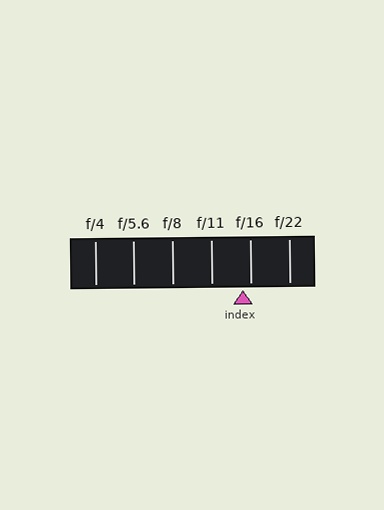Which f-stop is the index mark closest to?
The index mark is closest to f/16.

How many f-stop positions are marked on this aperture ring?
There are 6 f-stop positions marked.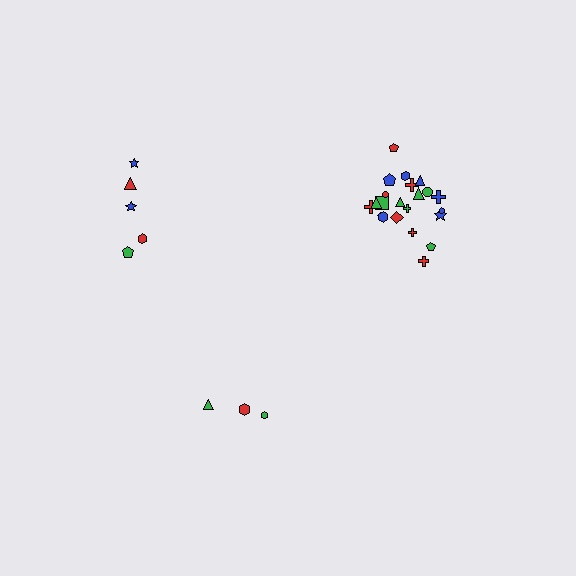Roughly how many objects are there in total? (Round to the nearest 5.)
Roughly 30 objects in total.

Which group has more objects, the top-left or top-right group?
The top-right group.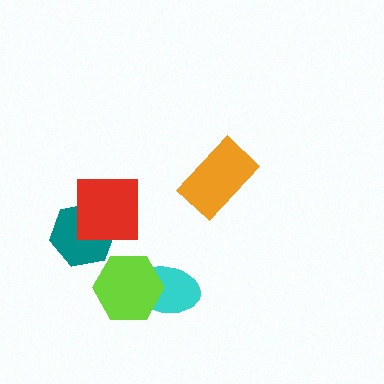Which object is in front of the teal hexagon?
The red square is in front of the teal hexagon.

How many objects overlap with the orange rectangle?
0 objects overlap with the orange rectangle.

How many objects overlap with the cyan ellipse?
1 object overlaps with the cyan ellipse.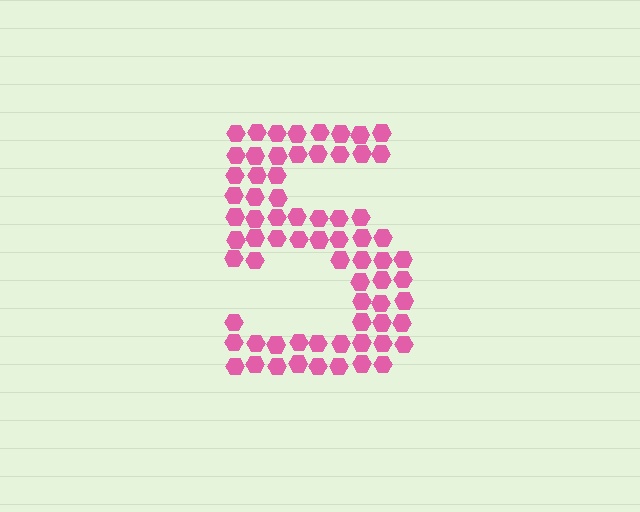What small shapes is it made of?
It is made of small hexagons.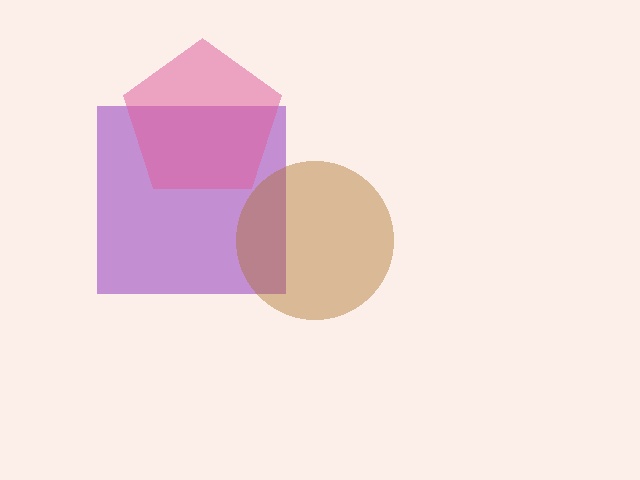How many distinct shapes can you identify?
There are 3 distinct shapes: a purple square, a brown circle, a pink pentagon.